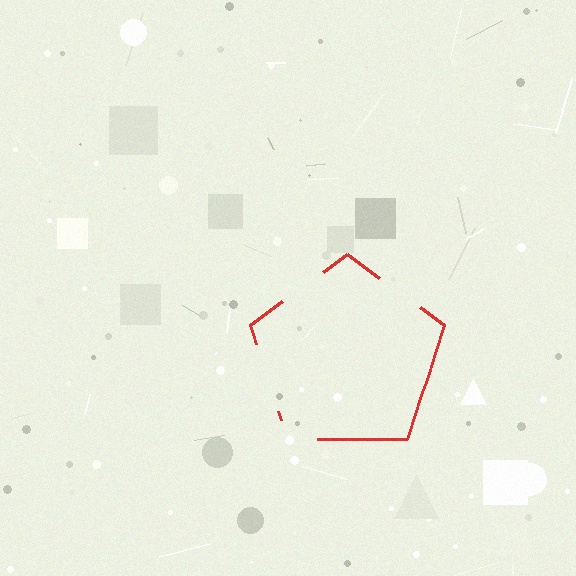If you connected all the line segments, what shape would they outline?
They would outline a pentagon.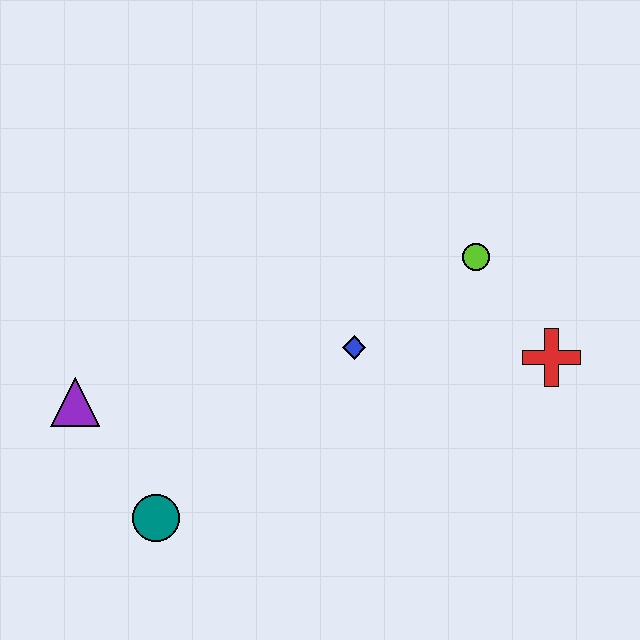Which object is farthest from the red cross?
The purple triangle is farthest from the red cross.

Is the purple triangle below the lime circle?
Yes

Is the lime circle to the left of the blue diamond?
No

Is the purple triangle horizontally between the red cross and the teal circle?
No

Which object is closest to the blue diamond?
The lime circle is closest to the blue diamond.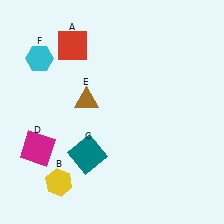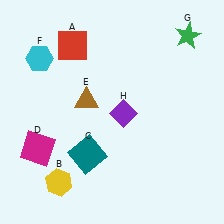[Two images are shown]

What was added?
A green star (G), a purple diamond (H) were added in Image 2.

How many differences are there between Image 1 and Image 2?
There are 2 differences between the two images.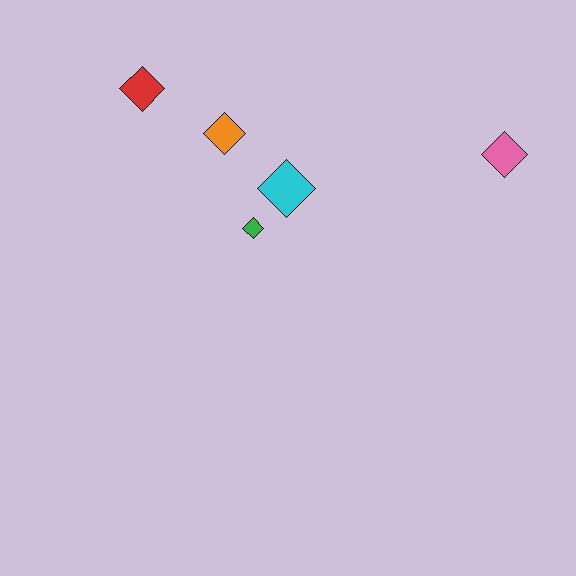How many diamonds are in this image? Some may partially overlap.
There are 5 diamonds.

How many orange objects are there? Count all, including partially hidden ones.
There is 1 orange object.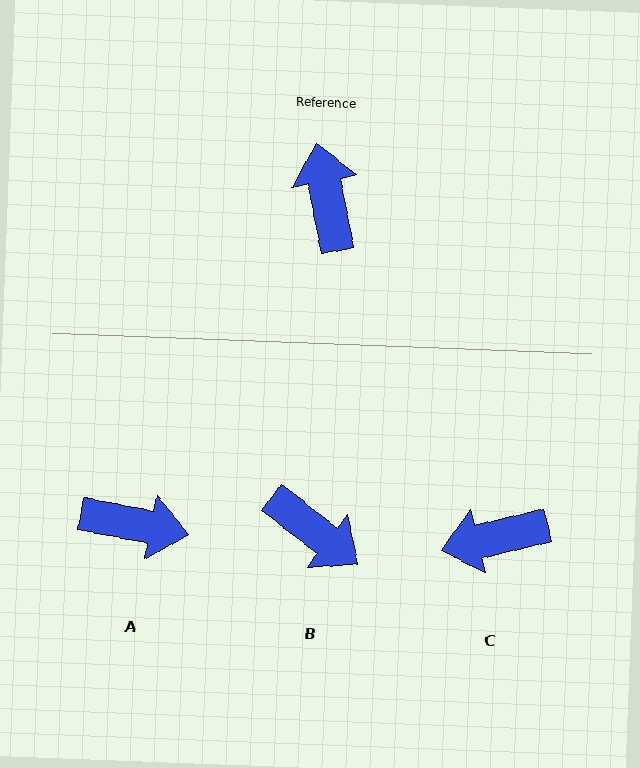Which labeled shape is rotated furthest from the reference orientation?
B, about 138 degrees away.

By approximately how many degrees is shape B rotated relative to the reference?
Approximately 138 degrees clockwise.